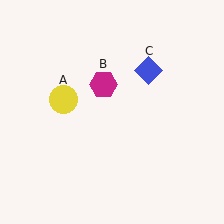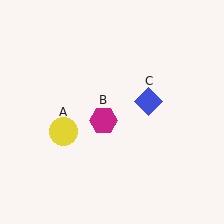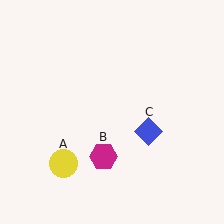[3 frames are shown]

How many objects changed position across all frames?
3 objects changed position: yellow circle (object A), magenta hexagon (object B), blue diamond (object C).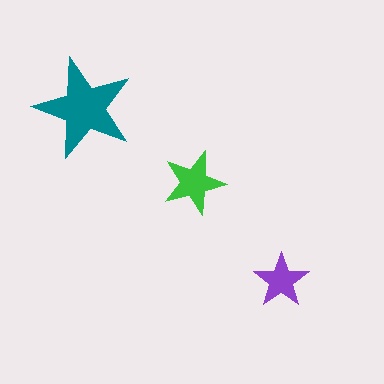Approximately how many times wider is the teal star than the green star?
About 1.5 times wider.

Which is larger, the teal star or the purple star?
The teal one.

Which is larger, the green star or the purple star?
The green one.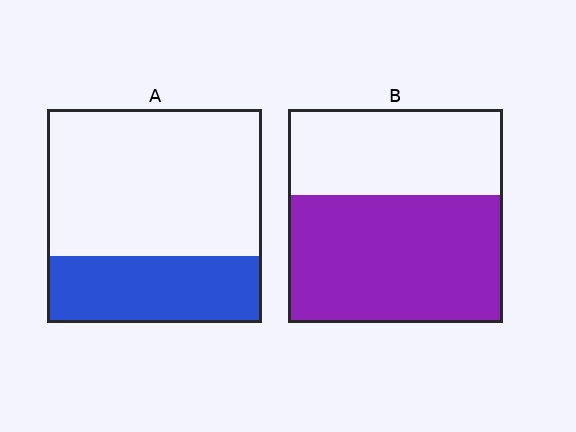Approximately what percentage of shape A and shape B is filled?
A is approximately 30% and B is approximately 60%.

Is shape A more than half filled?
No.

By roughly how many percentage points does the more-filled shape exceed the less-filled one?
By roughly 30 percentage points (B over A).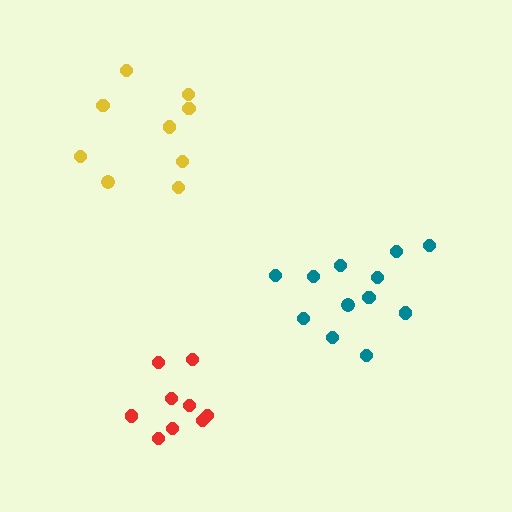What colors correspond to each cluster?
The clusters are colored: yellow, red, teal.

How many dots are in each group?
Group 1: 9 dots, Group 2: 9 dots, Group 3: 12 dots (30 total).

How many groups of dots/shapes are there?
There are 3 groups.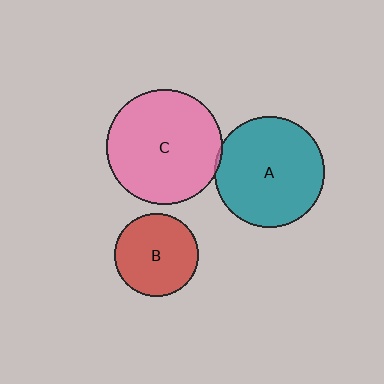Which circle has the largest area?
Circle C (pink).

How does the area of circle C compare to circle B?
Approximately 1.9 times.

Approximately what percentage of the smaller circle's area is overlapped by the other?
Approximately 5%.